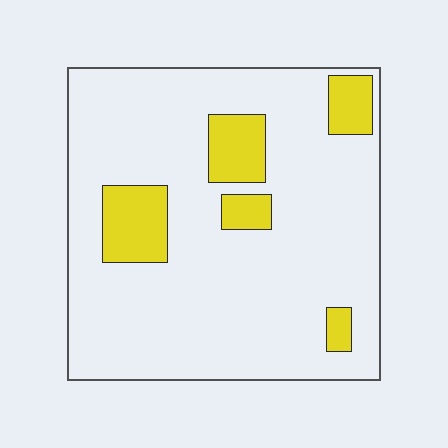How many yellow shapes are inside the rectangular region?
5.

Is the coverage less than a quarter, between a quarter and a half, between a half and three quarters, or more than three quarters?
Less than a quarter.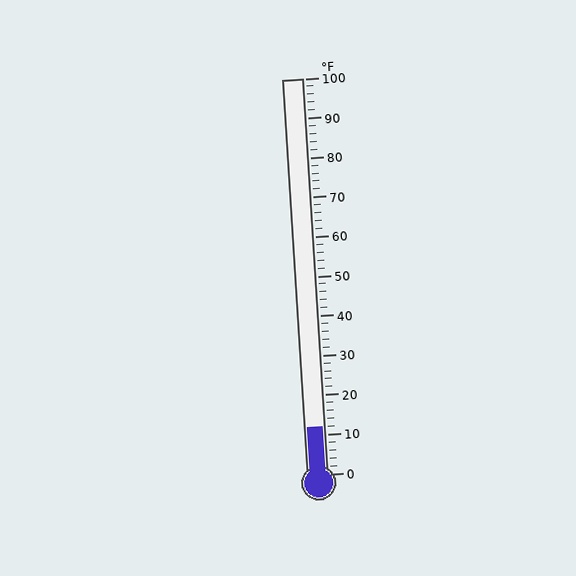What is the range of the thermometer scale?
The thermometer scale ranges from 0°F to 100°F.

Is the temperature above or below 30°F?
The temperature is below 30°F.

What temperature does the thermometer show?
The thermometer shows approximately 12°F.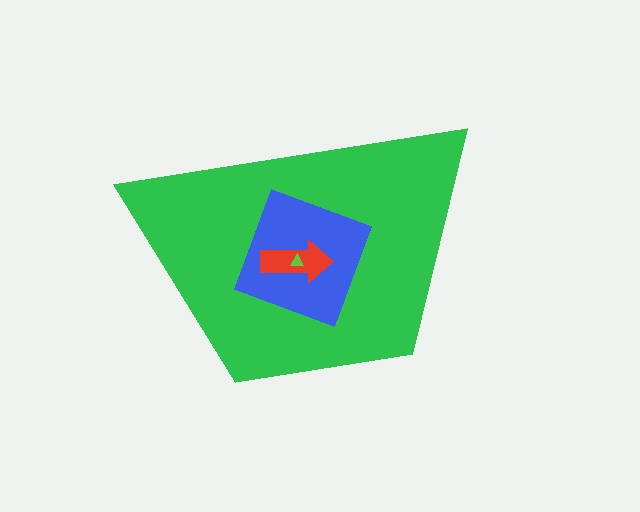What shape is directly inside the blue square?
The red arrow.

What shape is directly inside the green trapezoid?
The blue square.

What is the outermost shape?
The green trapezoid.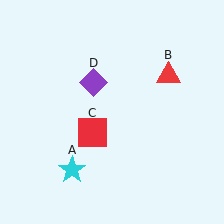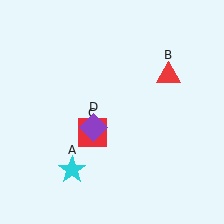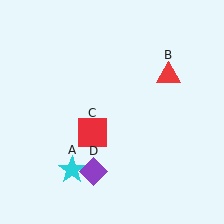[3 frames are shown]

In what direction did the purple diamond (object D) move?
The purple diamond (object D) moved down.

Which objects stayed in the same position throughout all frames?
Cyan star (object A) and red triangle (object B) and red square (object C) remained stationary.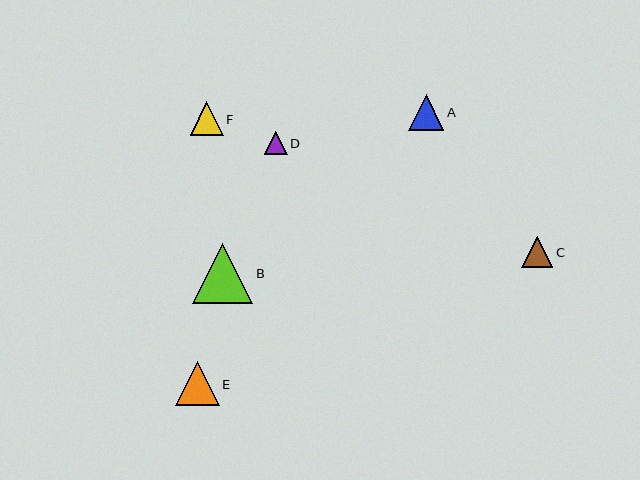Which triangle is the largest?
Triangle B is the largest with a size of approximately 60 pixels.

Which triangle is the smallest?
Triangle D is the smallest with a size of approximately 23 pixels.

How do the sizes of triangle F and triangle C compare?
Triangle F and triangle C are approximately the same size.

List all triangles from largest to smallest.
From largest to smallest: B, E, A, F, C, D.